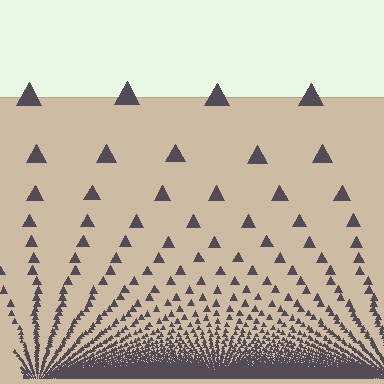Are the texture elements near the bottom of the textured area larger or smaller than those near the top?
Smaller. The gradient is inverted — elements near the bottom are smaller and denser.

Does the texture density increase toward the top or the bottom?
Density increases toward the bottom.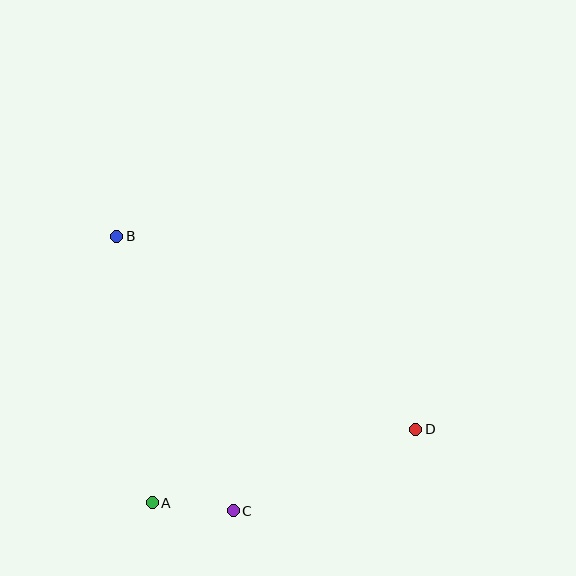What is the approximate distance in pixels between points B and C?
The distance between B and C is approximately 298 pixels.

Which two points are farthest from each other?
Points B and D are farthest from each other.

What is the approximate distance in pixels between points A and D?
The distance between A and D is approximately 274 pixels.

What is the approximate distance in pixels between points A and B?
The distance between A and B is approximately 269 pixels.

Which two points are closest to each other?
Points A and C are closest to each other.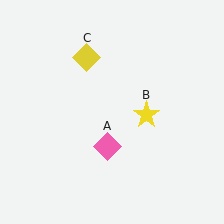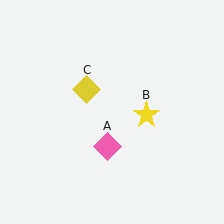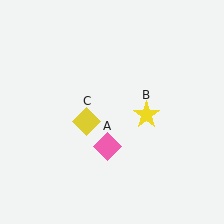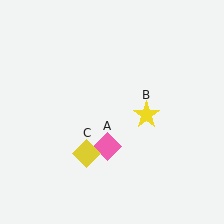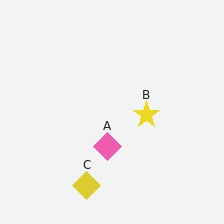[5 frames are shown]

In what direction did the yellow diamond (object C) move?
The yellow diamond (object C) moved down.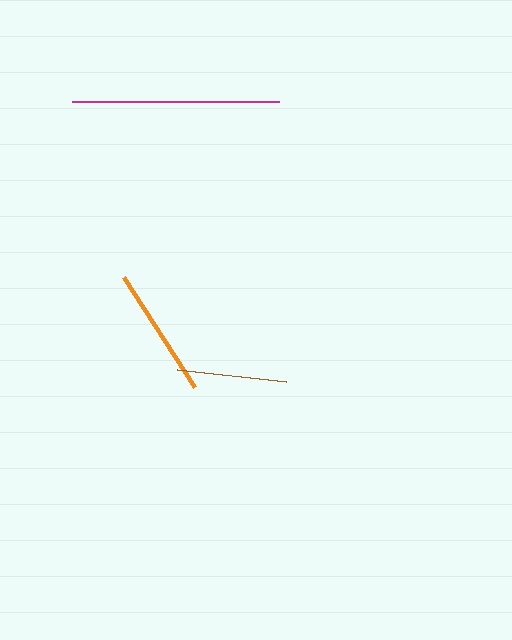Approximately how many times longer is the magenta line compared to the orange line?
The magenta line is approximately 1.6 times the length of the orange line.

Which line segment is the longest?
The magenta line is the longest at approximately 208 pixels.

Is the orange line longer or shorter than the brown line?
The orange line is longer than the brown line.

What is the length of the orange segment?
The orange segment is approximately 131 pixels long.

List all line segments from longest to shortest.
From longest to shortest: magenta, orange, brown.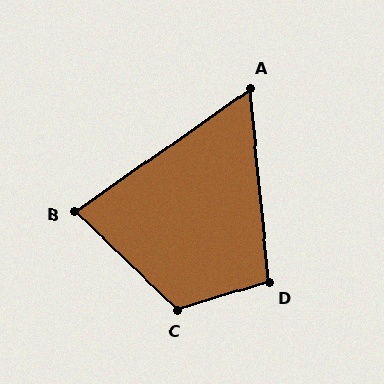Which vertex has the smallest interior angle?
A, at approximately 61 degrees.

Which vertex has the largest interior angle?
C, at approximately 119 degrees.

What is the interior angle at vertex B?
Approximately 79 degrees (acute).